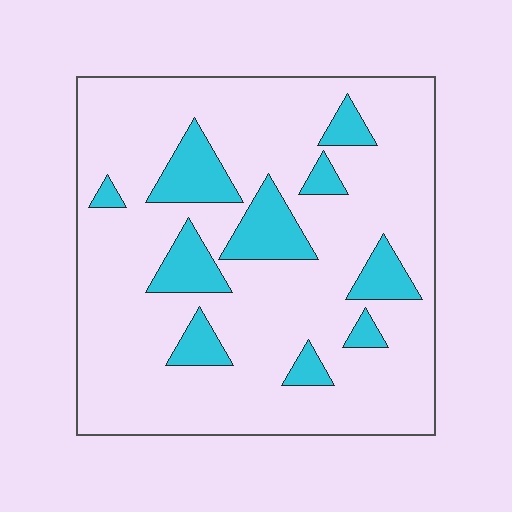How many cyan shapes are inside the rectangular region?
10.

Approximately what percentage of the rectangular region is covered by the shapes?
Approximately 15%.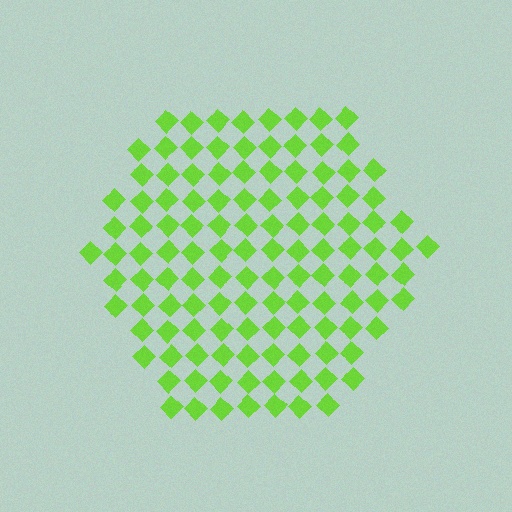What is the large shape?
The large shape is a hexagon.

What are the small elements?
The small elements are diamonds.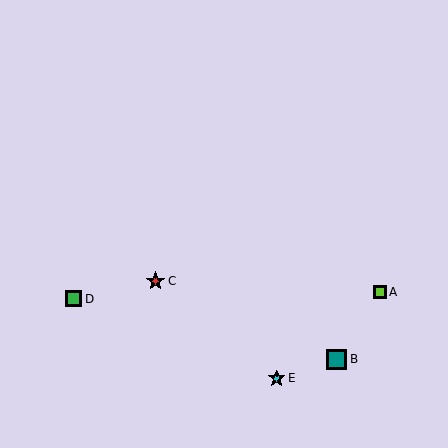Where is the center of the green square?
The center of the green square is at (74, 299).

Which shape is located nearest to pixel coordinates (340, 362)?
The teal square (labeled B) at (337, 359) is nearest to that location.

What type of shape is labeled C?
Shape C is a red star.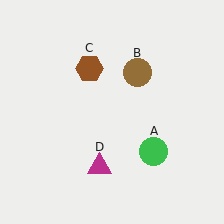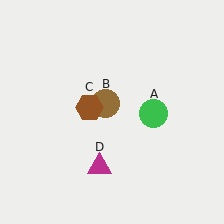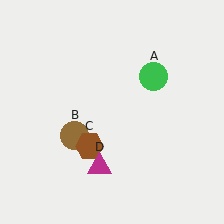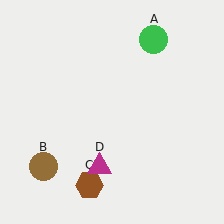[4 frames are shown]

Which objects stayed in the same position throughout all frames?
Magenta triangle (object D) remained stationary.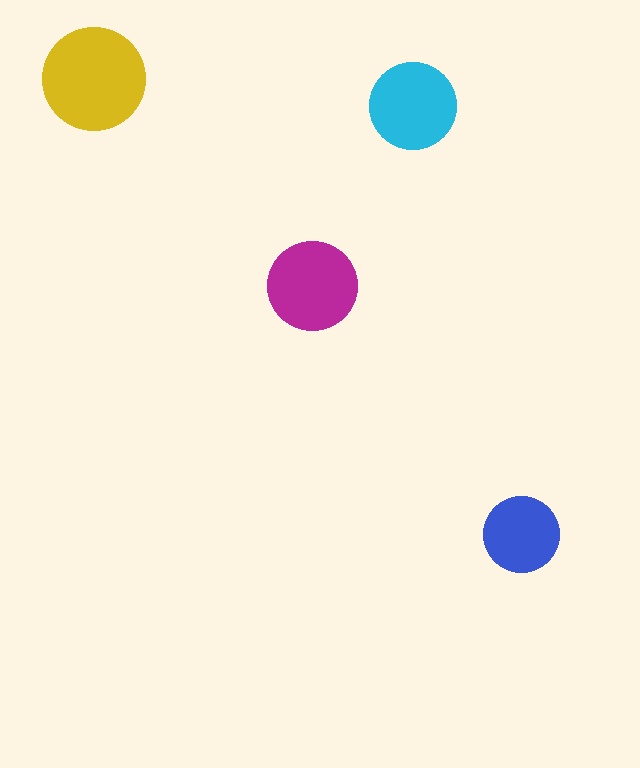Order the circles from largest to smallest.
the yellow one, the magenta one, the cyan one, the blue one.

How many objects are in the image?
There are 4 objects in the image.